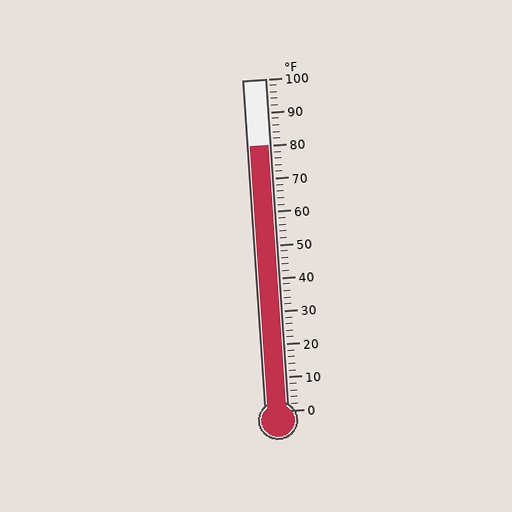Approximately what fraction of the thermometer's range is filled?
The thermometer is filled to approximately 80% of its range.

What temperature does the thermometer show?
The thermometer shows approximately 80°F.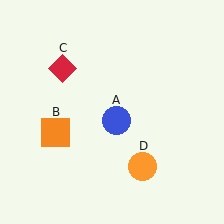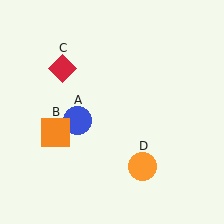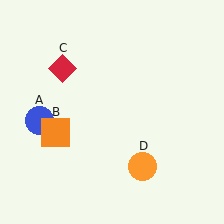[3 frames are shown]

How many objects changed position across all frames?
1 object changed position: blue circle (object A).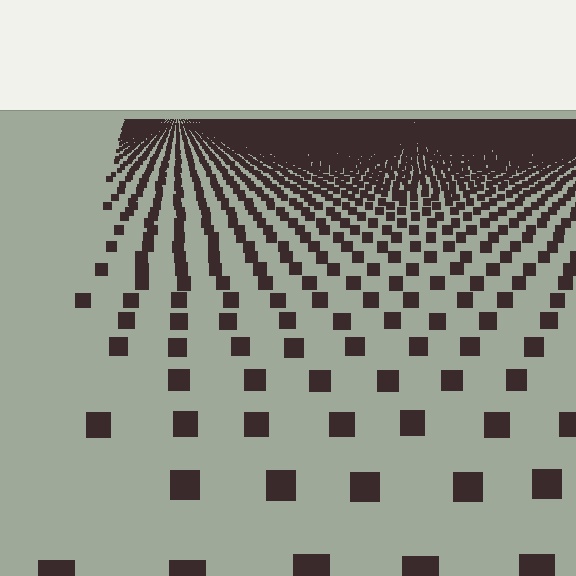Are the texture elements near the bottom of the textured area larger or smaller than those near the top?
Larger. Near the bottom, elements are closer to the viewer and appear at a bigger on-screen size.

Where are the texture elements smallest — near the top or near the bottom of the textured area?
Near the top.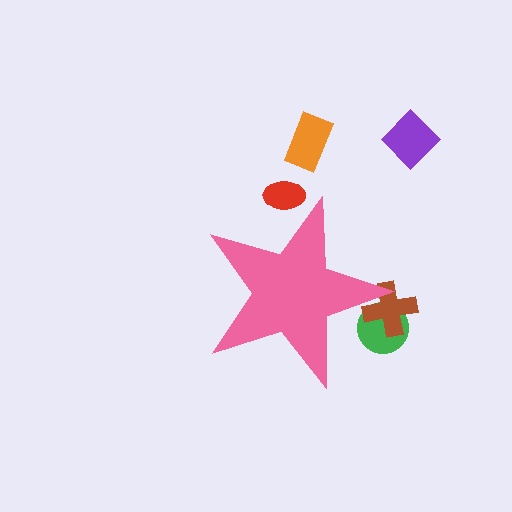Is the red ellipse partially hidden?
Yes, the red ellipse is partially hidden behind the pink star.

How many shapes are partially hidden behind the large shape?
3 shapes are partially hidden.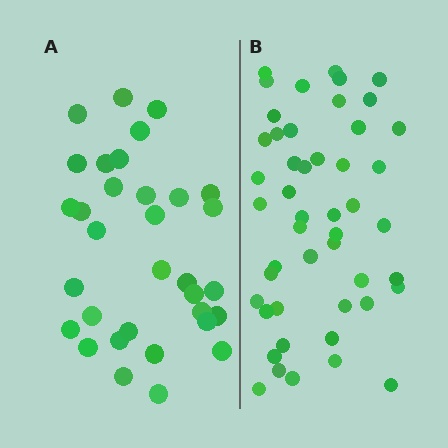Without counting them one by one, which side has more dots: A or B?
Region B (the right region) has more dots.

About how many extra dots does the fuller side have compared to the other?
Region B has approximately 15 more dots than region A.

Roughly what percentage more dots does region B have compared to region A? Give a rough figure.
About 45% more.